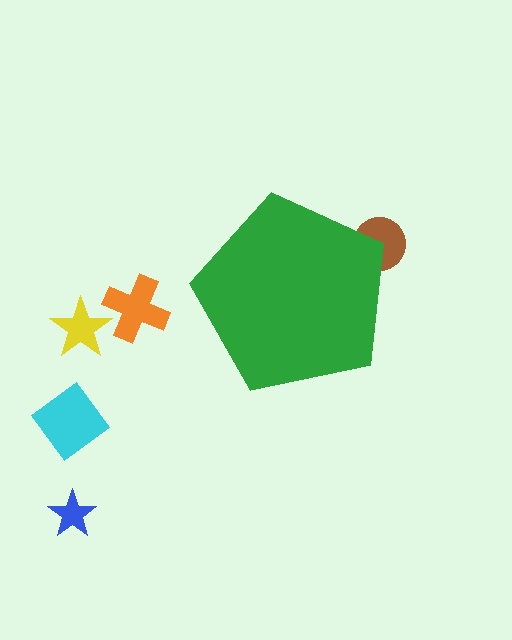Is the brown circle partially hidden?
Yes, the brown circle is partially hidden behind the green pentagon.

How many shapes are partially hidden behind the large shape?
1 shape is partially hidden.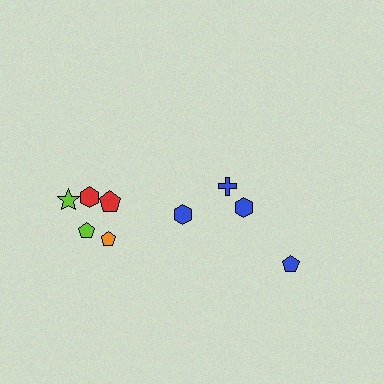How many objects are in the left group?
There are 6 objects.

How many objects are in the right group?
There are 3 objects.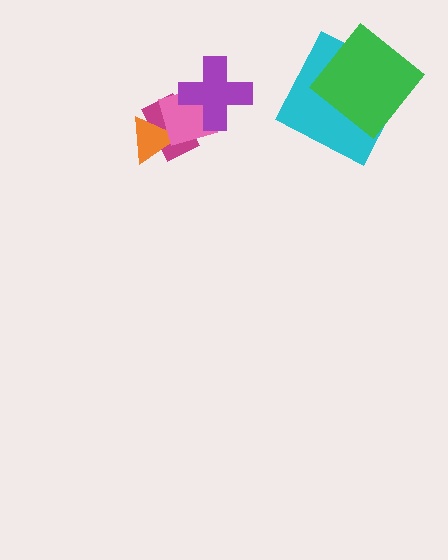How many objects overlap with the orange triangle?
2 objects overlap with the orange triangle.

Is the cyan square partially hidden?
Yes, it is partially covered by another shape.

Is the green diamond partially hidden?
No, no other shape covers it.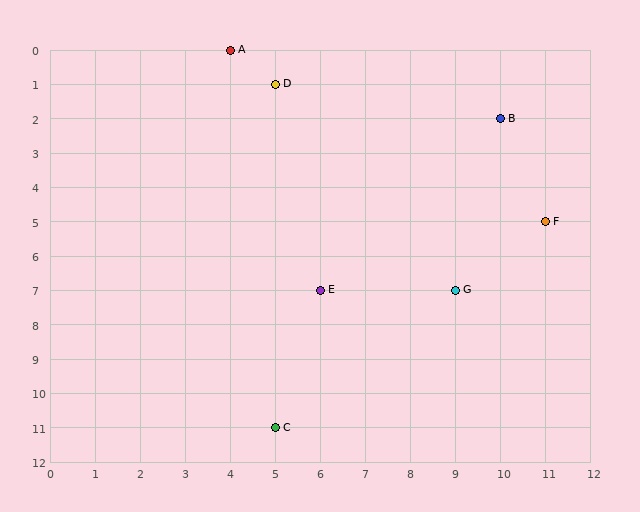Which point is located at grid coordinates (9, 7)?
Point G is at (9, 7).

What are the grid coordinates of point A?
Point A is at grid coordinates (4, 0).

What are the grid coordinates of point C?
Point C is at grid coordinates (5, 11).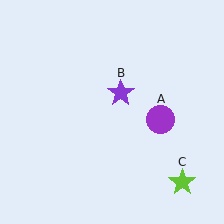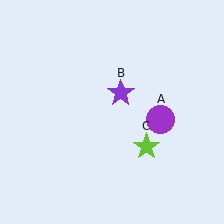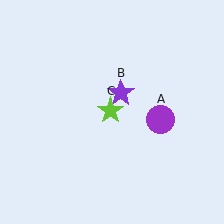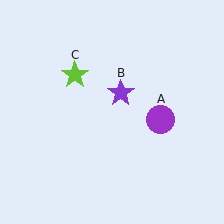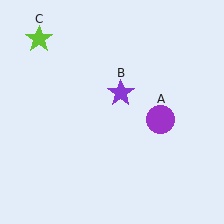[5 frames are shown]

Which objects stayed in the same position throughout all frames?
Purple circle (object A) and purple star (object B) remained stationary.